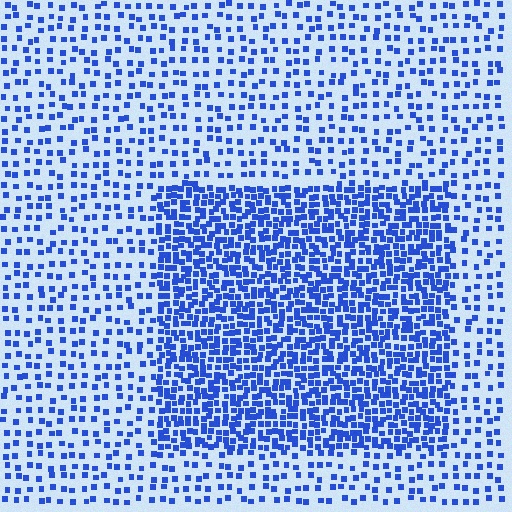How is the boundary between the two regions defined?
The boundary is defined by a change in element density (approximately 2.5x ratio). All elements are the same color, size, and shape.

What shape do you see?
I see a rectangle.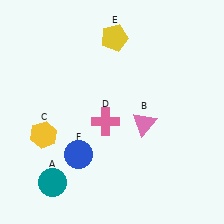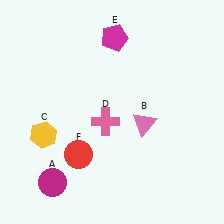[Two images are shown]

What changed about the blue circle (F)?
In Image 1, F is blue. In Image 2, it changed to red.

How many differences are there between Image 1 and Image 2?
There are 3 differences between the two images.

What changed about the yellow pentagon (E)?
In Image 1, E is yellow. In Image 2, it changed to magenta.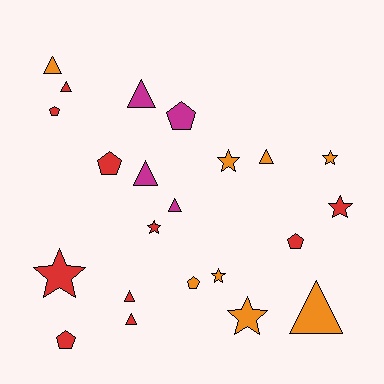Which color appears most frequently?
Red, with 10 objects.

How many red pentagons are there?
There are 4 red pentagons.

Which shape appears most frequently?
Triangle, with 9 objects.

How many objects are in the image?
There are 22 objects.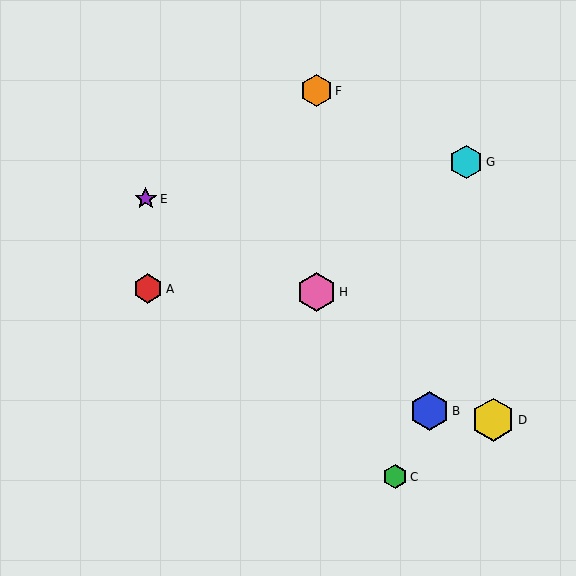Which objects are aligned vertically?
Objects F, H are aligned vertically.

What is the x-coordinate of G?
Object G is at x≈466.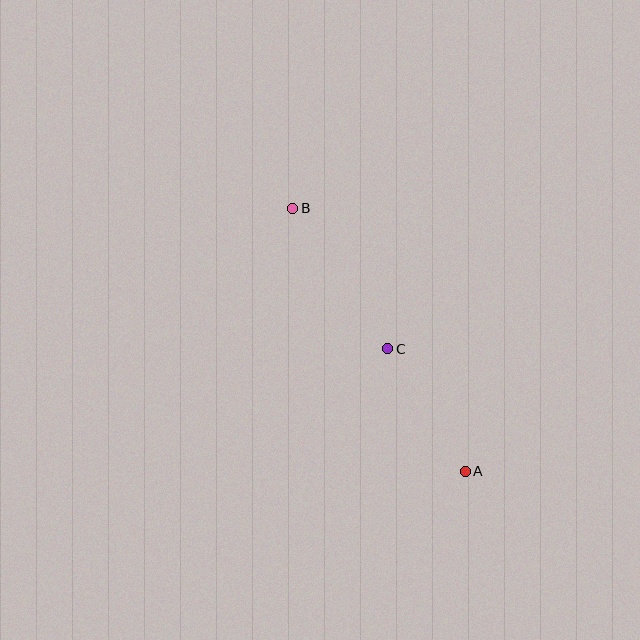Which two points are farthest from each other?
Points A and B are farthest from each other.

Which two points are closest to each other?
Points A and C are closest to each other.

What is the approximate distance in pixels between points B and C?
The distance between B and C is approximately 169 pixels.